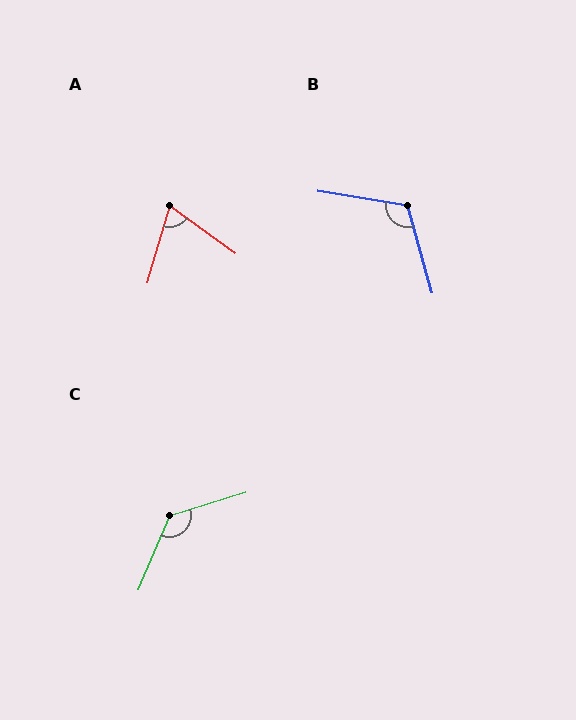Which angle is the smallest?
A, at approximately 70 degrees.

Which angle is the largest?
C, at approximately 130 degrees.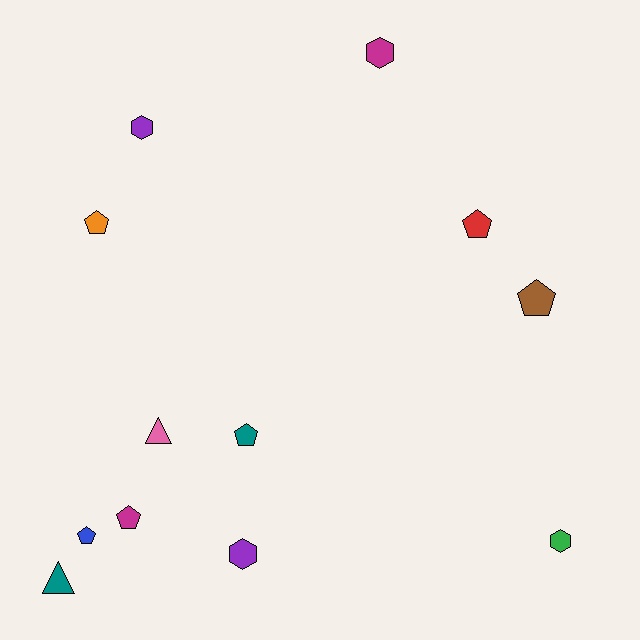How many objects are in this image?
There are 12 objects.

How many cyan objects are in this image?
There are no cyan objects.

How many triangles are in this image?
There are 2 triangles.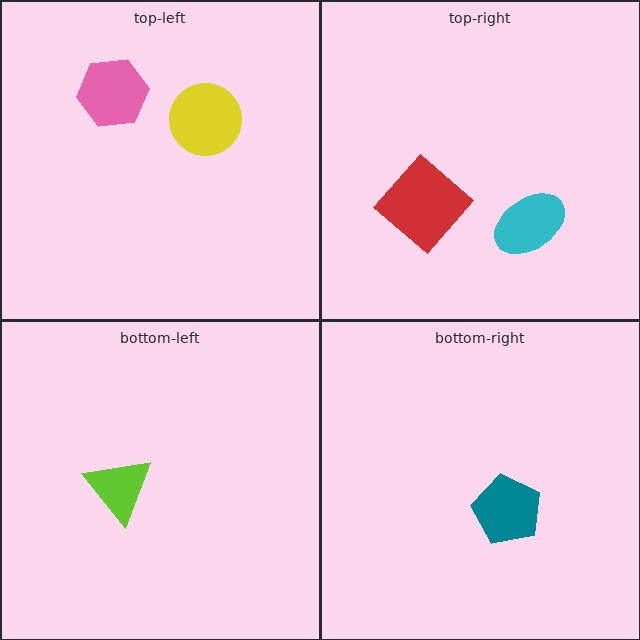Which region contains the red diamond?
The top-right region.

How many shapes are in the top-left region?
2.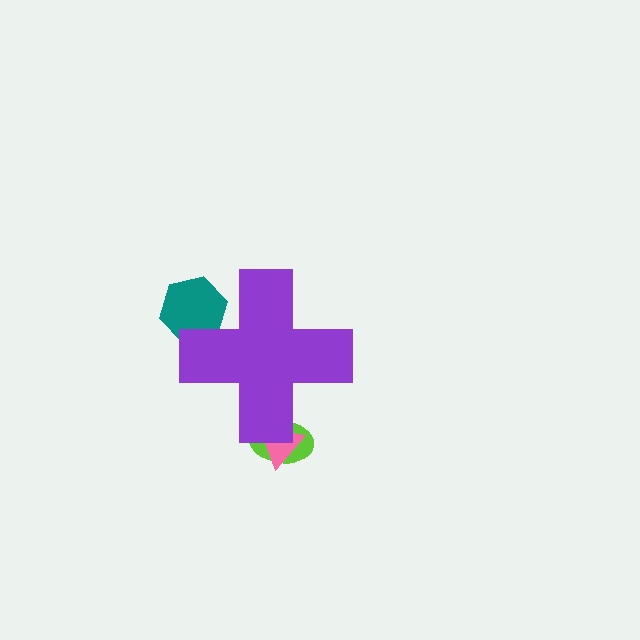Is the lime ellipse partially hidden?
Yes, the lime ellipse is partially hidden behind the purple cross.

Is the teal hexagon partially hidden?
Yes, the teal hexagon is partially hidden behind the purple cross.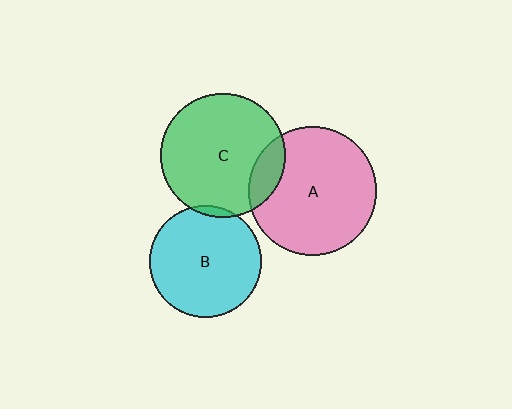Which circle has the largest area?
Circle A (pink).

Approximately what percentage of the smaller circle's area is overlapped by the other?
Approximately 5%.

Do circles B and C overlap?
Yes.